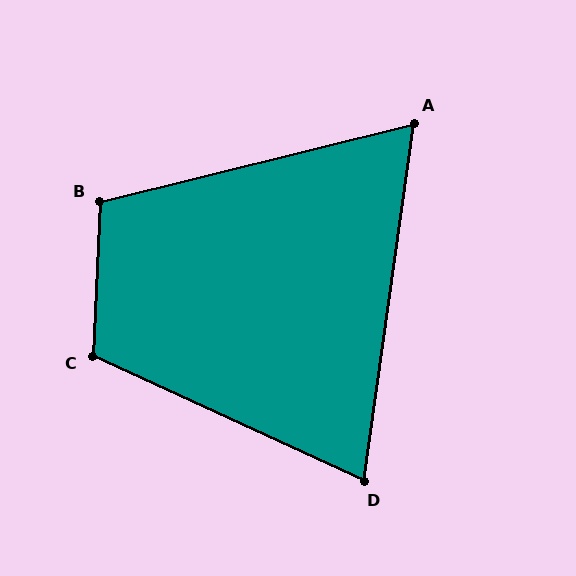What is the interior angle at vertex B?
Approximately 107 degrees (obtuse).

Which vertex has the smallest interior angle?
A, at approximately 68 degrees.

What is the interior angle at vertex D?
Approximately 73 degrees (acute).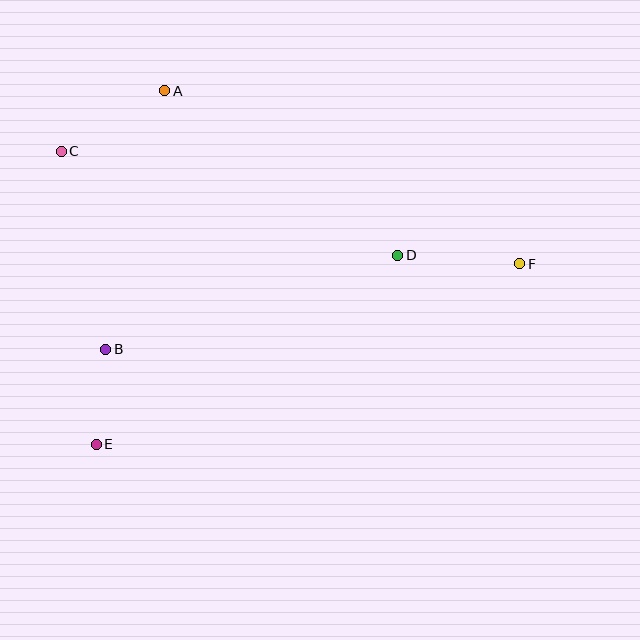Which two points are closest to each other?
Points B and E are closest to each other.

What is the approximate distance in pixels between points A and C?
The distance between A and C is approximately 120 pixels.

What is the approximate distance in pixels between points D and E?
The distance between D and E is approximately 355 pixels.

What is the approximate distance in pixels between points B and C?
The distance between B and C is approximately 203 pixels.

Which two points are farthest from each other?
Points C and F are farthest from each other.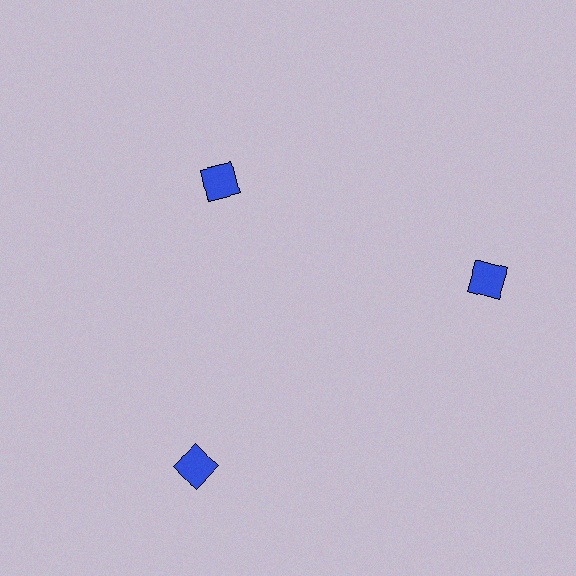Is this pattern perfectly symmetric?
No. The 3 blue squares are arranged in a ring, but one element near the 11 o'clock position is pulled inward toward the center, breaking the 3-fold rotational symmetry.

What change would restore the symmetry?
The symmetry would be restored by moving it outward, back onto the ring so that all 3 squares sit at equal angles and equal distance from the center.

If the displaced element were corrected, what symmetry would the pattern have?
It would have 3-fold rotational symmetry — the pattern would map onto itself every 120 degrees.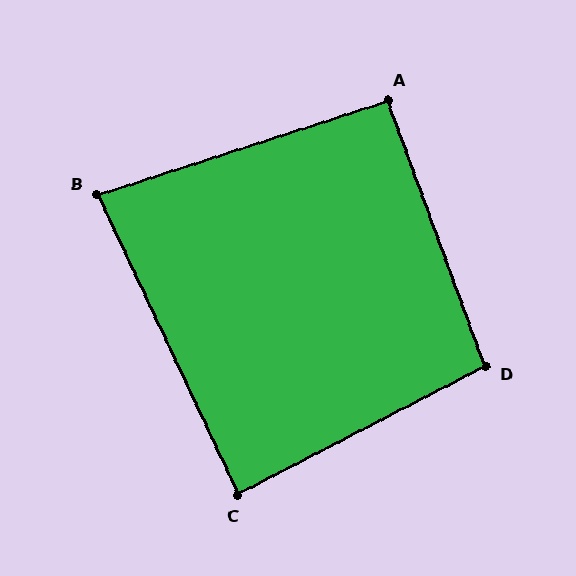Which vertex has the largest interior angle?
D, at approximately 97 degrees.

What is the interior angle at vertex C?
Approximately 88 degrees (approximately right).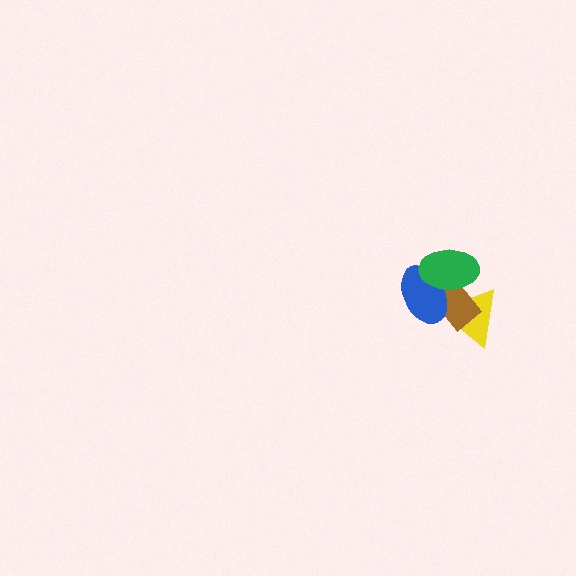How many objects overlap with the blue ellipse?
3 objects overlap with the blue ellipse.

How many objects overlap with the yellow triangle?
3 objects overlap with the yellow triangle.